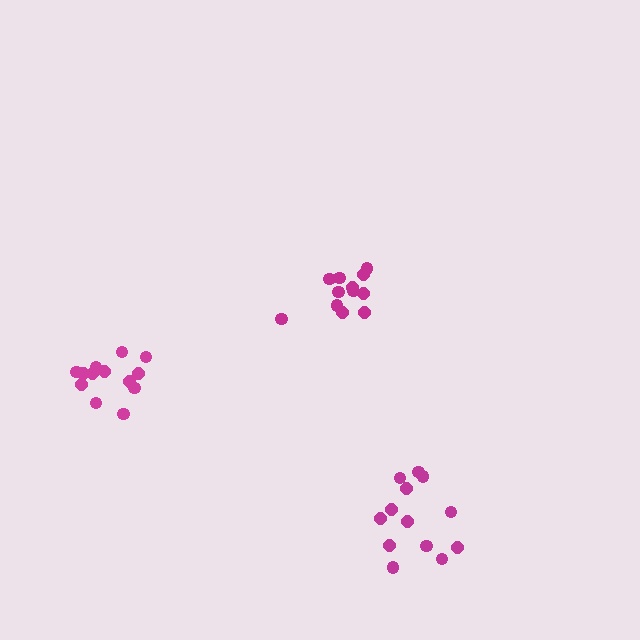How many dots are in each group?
Group 1: 12 dots, Group 2: 13 dots, Group 3: 13 dots (38 total).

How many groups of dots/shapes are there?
There are 3 groups.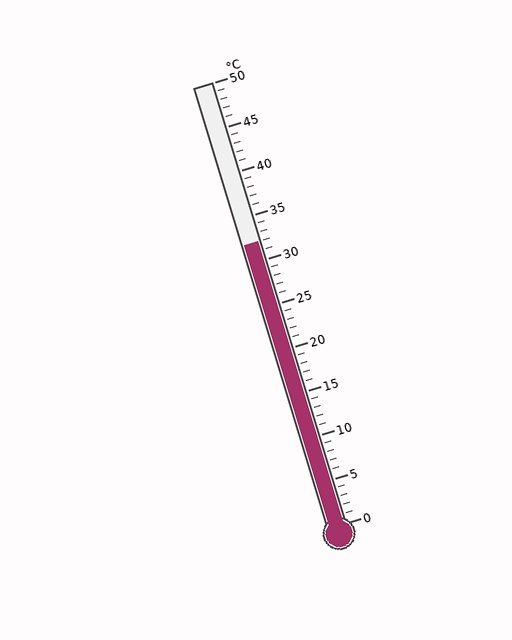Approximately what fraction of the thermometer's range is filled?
The thermometer is filled to approximately 65% of its range.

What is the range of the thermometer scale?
The thermometer scale ranges from 0°C to 50°C.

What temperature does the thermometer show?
The thermometer shows approximately 32°C.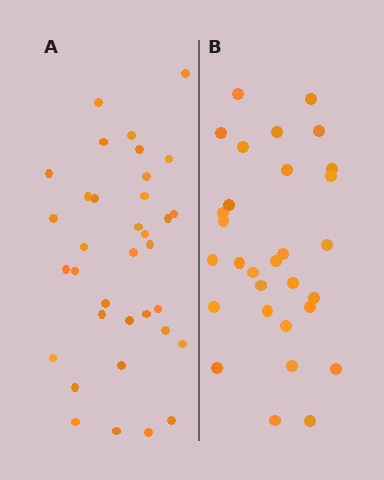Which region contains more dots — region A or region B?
Region A (the left region) has more dots.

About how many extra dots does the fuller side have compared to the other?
Region A has about 5 more dots than region B.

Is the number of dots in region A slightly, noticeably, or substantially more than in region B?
Region A has only slightly more — the two regions are fairly close. The ratio is roughly 1.2 to 1.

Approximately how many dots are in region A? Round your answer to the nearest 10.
About 40 dots. (The exact count is 35, which rounds to 40.)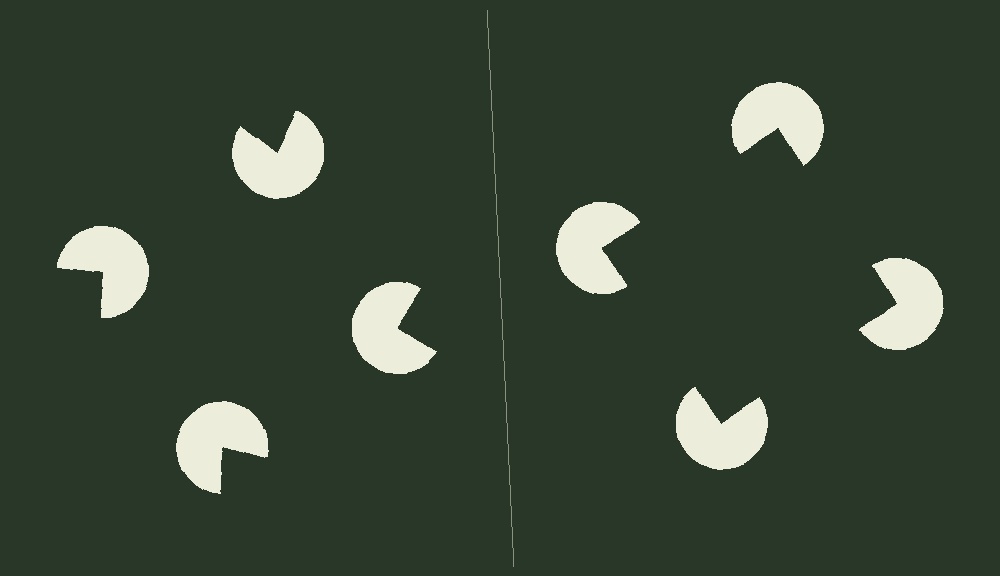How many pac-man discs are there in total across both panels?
8 — 4 on each side.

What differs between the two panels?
The pac-man discs are positioned identically on both sides; only the wedge orientations differ. On the right they align to a square; on the left they are misaligned.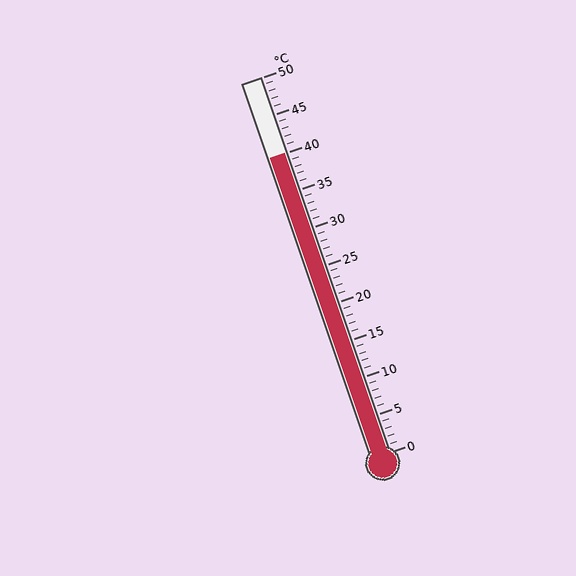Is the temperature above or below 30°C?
The temperature is above 30°C.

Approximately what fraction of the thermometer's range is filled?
The thermometer is filled to approximately 80% of its range.